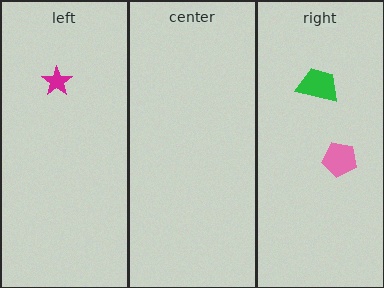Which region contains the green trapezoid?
The right region.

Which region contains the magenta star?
The left region.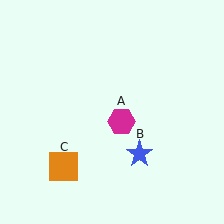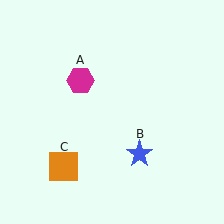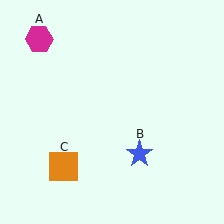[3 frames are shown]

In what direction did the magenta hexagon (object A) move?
The magenta hexagon (object A) moved up and to the left.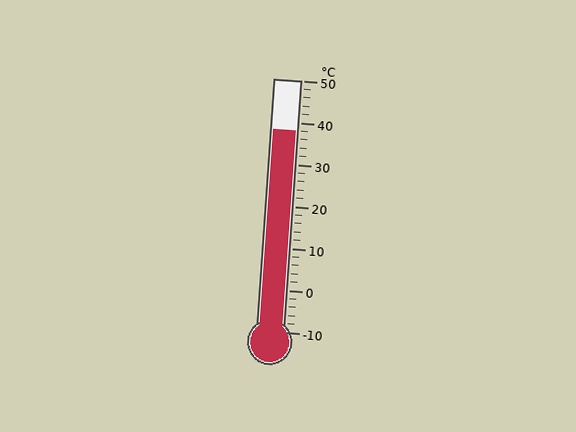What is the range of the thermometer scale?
The thermometer scale ranges from -10°C to 50°C.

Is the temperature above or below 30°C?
The temperature is above 30°C.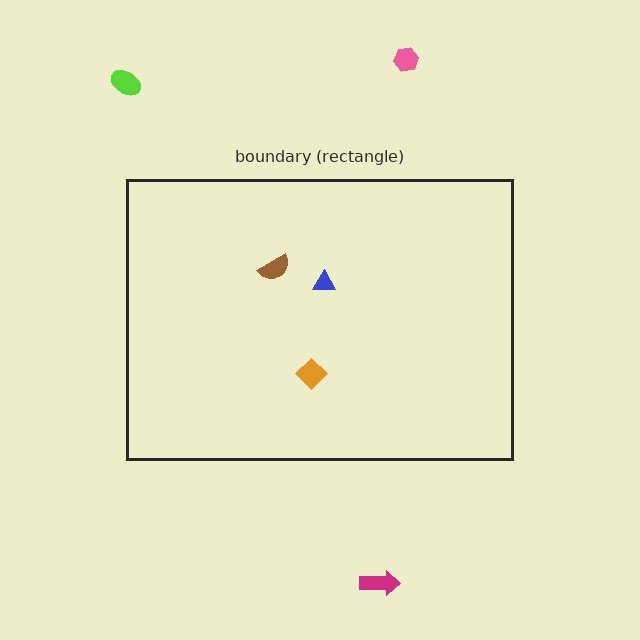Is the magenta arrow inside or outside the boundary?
Outside.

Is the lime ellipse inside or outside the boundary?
Outside.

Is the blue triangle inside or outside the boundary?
Inside.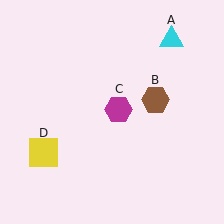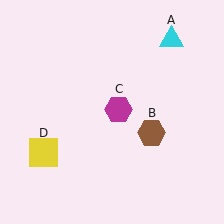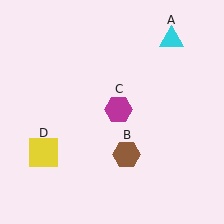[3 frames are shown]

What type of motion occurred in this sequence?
The brown hexagon (object B) rotated clockwise around the center of the scene.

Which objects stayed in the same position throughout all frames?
Cyan triangle (object A) and magenta hexagon (object C) and yellow square (object D) remained stationary.